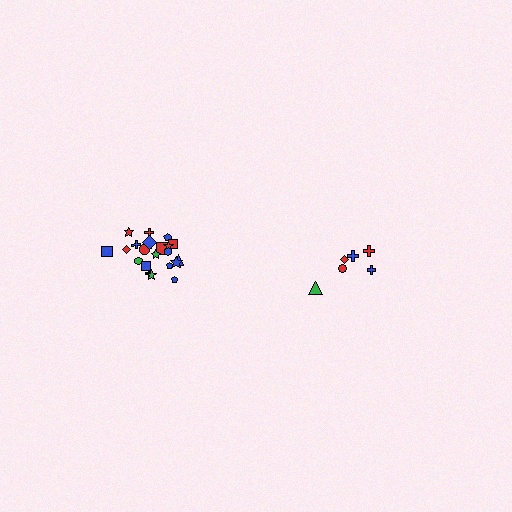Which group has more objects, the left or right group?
The left group.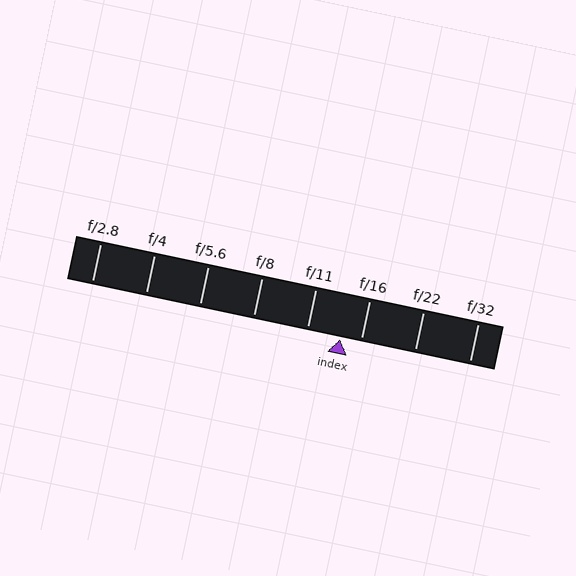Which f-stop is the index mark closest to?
The index mark is closest to f/16.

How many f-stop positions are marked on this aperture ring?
There are 8 f-stop positions marked.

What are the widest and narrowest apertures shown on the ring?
The widest aperture shown is f/2.8 and the narrowest is f/32.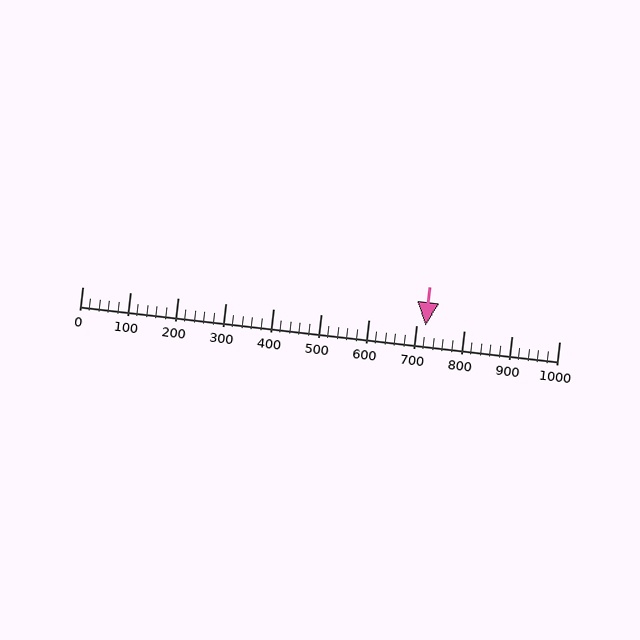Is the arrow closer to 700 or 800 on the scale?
The arrow is closer to 700.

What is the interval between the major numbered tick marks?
The major tick marks are spaced 100 units apart.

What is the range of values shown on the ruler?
The ruler shows values from 0 to 1000.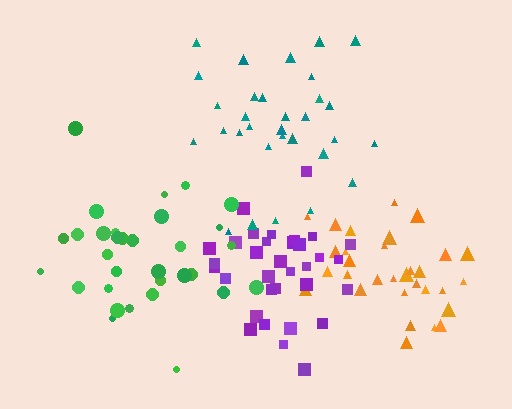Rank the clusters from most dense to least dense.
orange, purple, green, teal.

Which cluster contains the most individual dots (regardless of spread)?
Purple (33).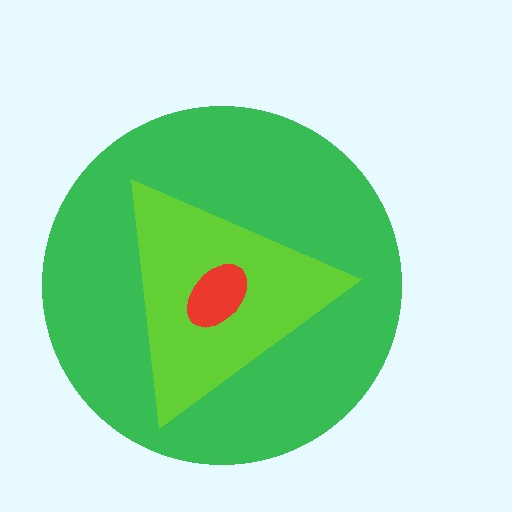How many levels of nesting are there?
3.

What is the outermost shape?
The green circle.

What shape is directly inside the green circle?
The lime triangle.